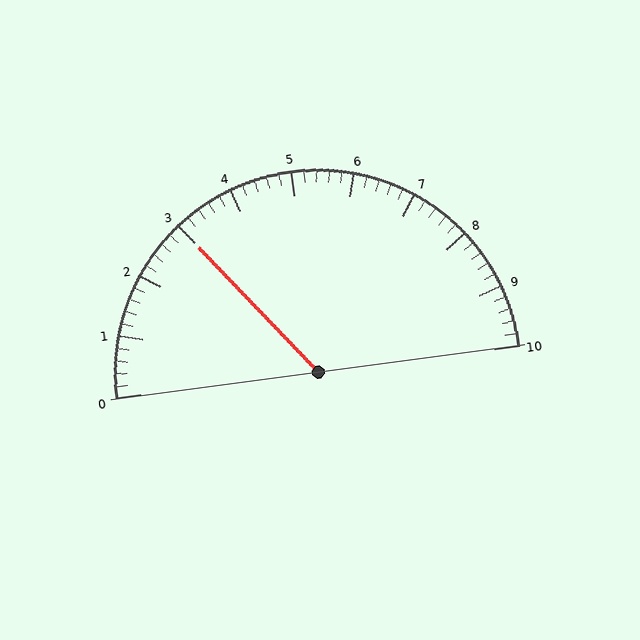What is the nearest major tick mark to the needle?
The nearest major tick mark is 3.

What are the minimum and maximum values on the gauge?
The gauge ranges from 0 to 10.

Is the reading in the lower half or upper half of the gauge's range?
The reading is in the lower half of the range (0 to 10).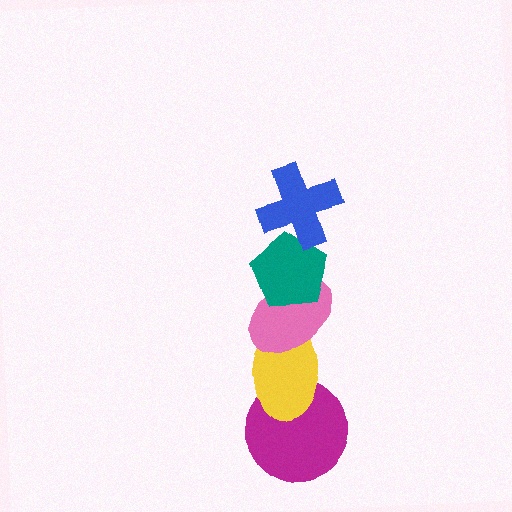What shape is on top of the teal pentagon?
The blue cross is on top of the teal pentagon.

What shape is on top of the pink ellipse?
The teal pentagon is on top of the pink ellipse.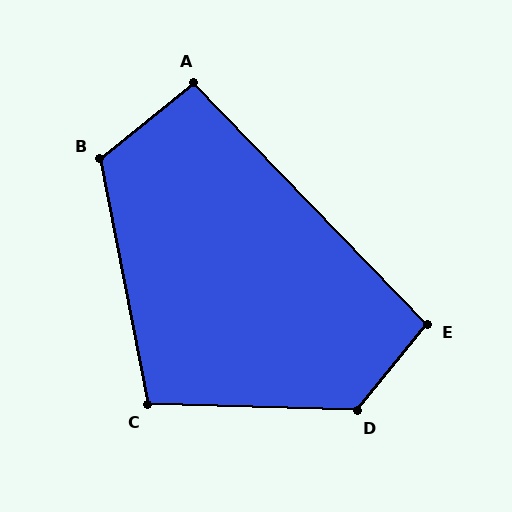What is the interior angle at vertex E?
Approximately 97 degrees (obtuse).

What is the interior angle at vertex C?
Approximately 102 degrees (obtuse).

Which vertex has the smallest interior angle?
A, at approximately 95 degrees.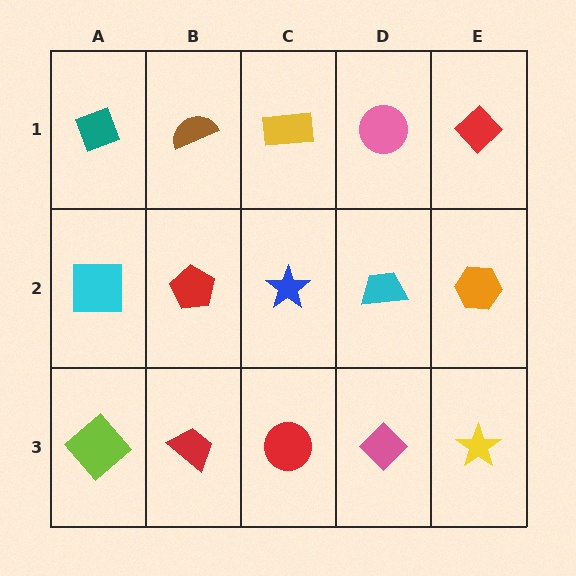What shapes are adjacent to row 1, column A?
A cyan square (row 2, column A), a brown semicircle (row 1, column B).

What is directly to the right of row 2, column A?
A red pentagon.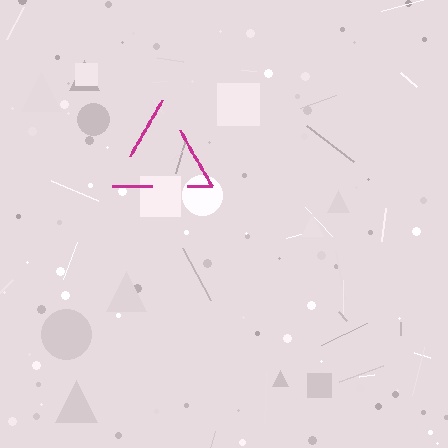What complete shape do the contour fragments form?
The contour fragments form a triangle.